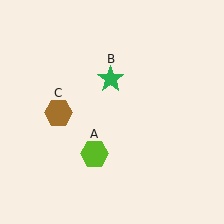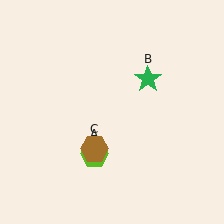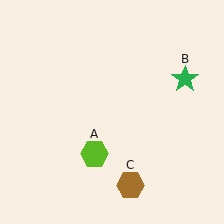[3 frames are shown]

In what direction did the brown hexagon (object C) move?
The brown hexagon (object C) moved down and to the right.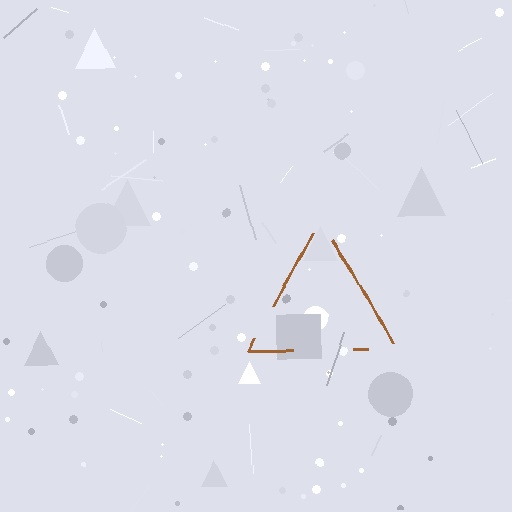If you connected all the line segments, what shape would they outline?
They would outline a triangle.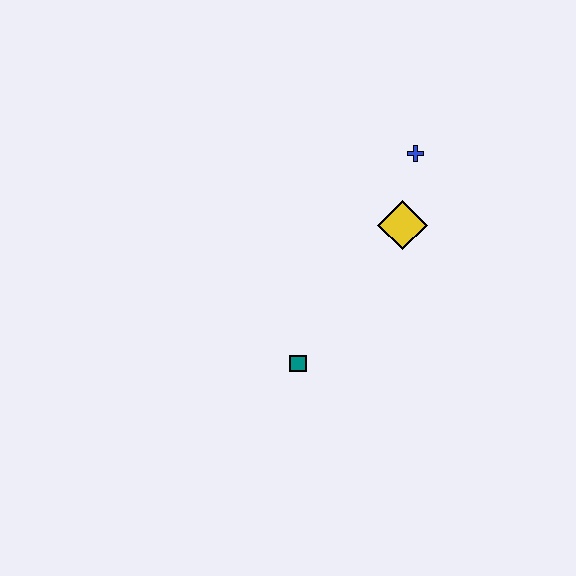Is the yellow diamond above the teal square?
Yes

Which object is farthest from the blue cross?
The teal square is farthest from the blue cross.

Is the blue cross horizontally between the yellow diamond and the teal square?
No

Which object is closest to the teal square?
The yellow diamond is closest to the teal square.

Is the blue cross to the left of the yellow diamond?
No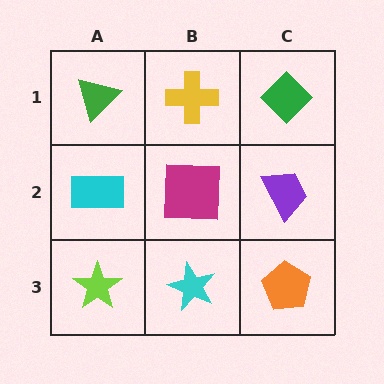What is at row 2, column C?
A purple trapezoid.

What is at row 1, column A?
A green triangle.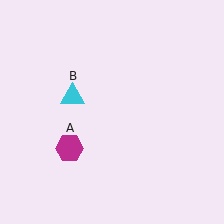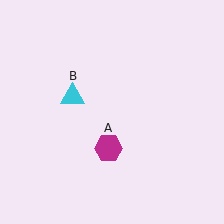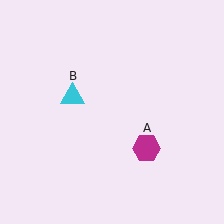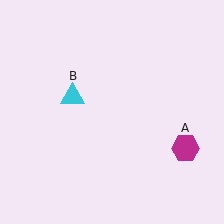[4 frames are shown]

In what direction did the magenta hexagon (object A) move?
The magenta hexagon (object A) moved right.